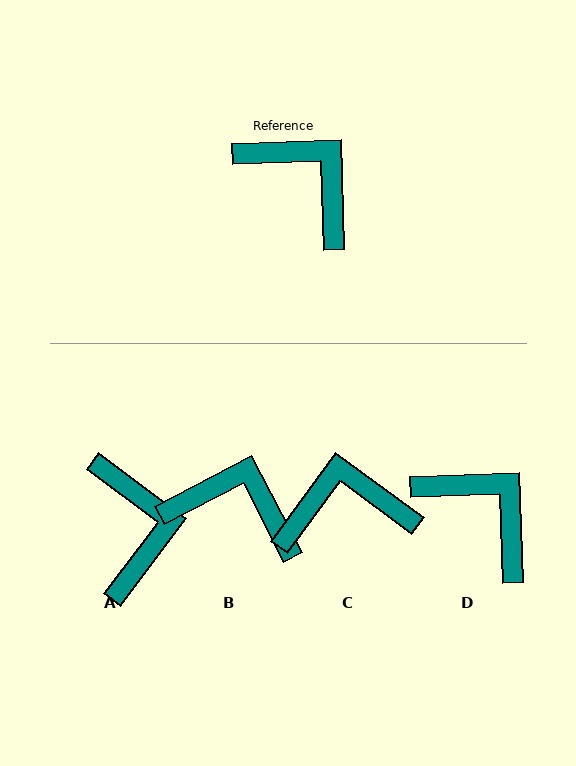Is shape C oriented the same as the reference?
No, it is off by about 52 degrees.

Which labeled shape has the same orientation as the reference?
D.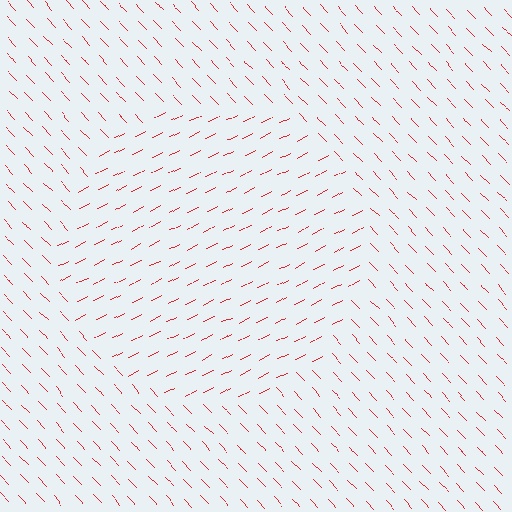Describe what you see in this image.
The image is filled with small red line segments. A circle region in the image has lines oriented differently from the surrounding lines, creating a visible texture boundary.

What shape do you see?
I see a circle.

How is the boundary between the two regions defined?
The boundary is defined purely by a change in line orientation (approximately 73 degrees difference). All lines are the same color and thickness.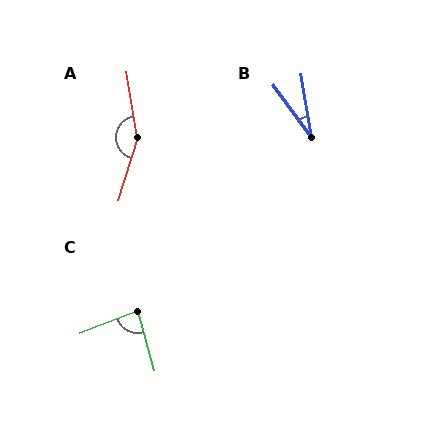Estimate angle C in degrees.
Approximately 84 degrees.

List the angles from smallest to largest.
B (27°), C (84°), A (154°).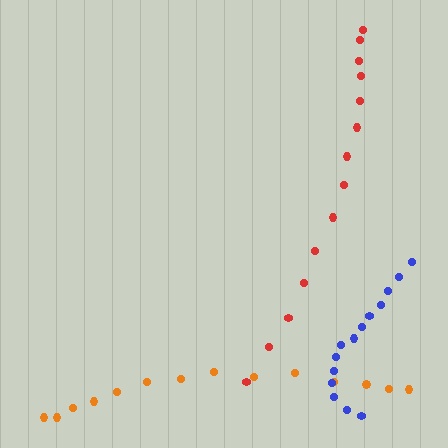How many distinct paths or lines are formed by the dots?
There are 3 distinct paths.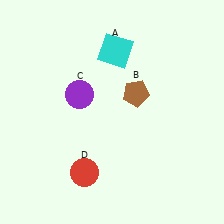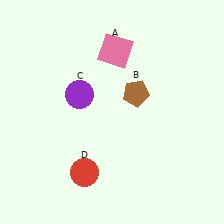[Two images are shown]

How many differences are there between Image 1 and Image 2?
There is 1 difference between the two images.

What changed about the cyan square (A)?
In Image 1, A is cyan. In Image 2, it changed to pink.